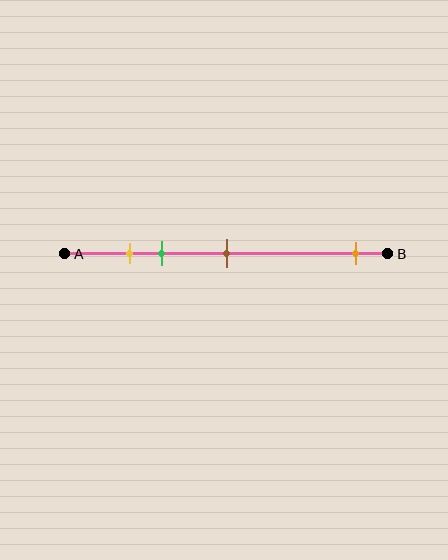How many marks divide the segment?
There are 4 marks dividing the segment.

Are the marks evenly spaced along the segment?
No, the marks are not evenly spaced.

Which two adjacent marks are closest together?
The yellow and green marks are the closest adjacent pair.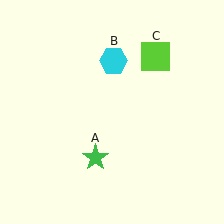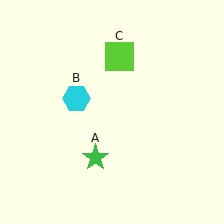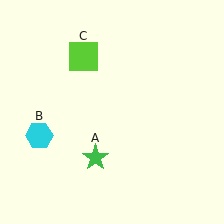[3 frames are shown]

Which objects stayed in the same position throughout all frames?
Green star (object A) remained stationary.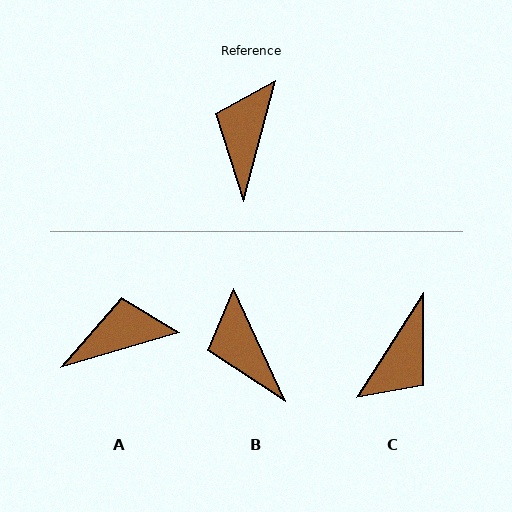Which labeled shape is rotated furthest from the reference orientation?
C, about 162 degrees away.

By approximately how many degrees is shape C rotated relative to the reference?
Approximately 162 degrees counter-clockwise.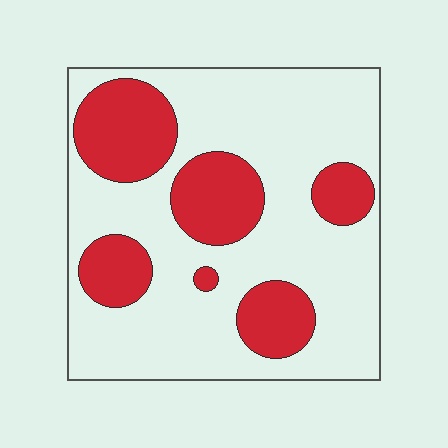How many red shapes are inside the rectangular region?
6.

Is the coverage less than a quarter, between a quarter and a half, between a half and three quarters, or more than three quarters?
Between a quarter and a half.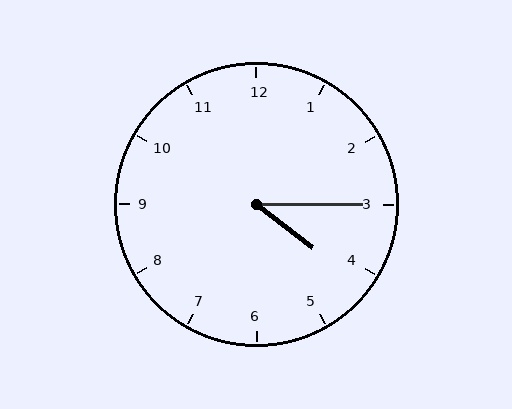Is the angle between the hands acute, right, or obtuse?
It is acute.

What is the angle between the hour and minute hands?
Approximately 38 degrees.